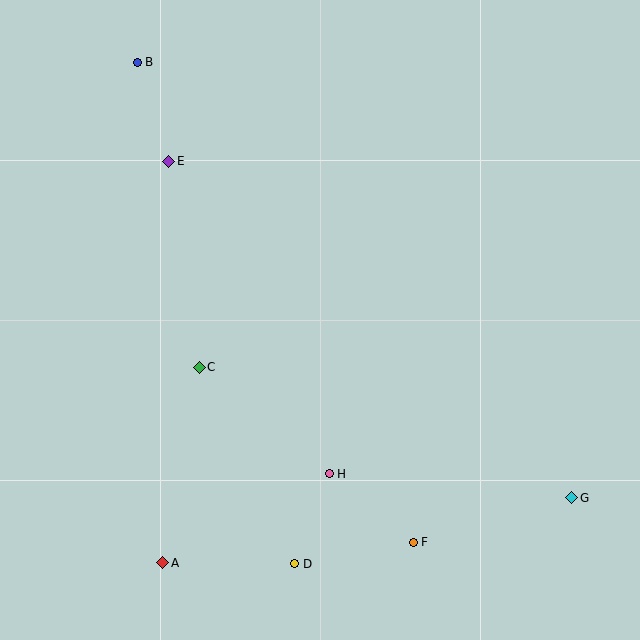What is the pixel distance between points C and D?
The distance between C and D is 219 pixels.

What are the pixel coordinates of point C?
Point C is at (199, 367).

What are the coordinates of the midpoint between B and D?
The midpoint between B and D is at (216, 313).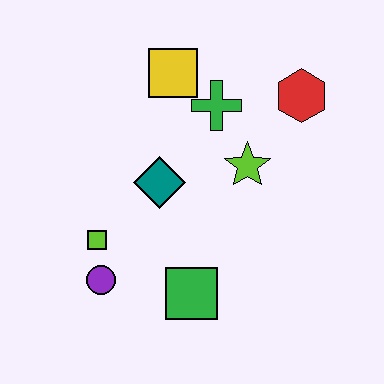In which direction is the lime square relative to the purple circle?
The lime square is above the purple circle.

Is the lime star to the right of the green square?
Yes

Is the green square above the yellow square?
No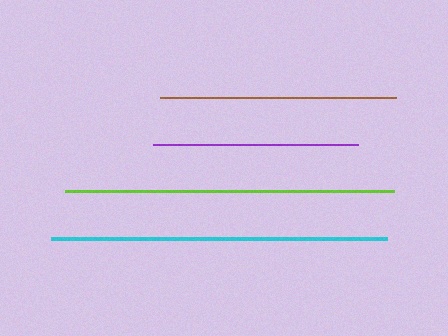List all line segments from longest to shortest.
From longest to shortest: cyan, lime, brown, purple.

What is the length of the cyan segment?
The cyan segment is approximately 336 pixels long.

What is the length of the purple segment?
The purple segment is approximately 205 pixels long.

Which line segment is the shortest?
The purple line is the shortest at approximately 205 pixels.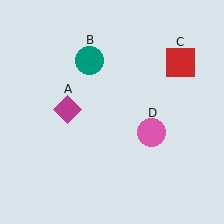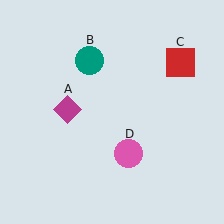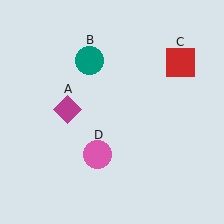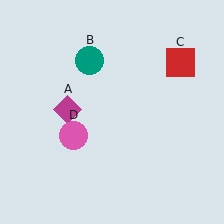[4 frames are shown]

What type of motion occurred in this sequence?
The pink circle (object D) rotated clockwise around the center of the scene.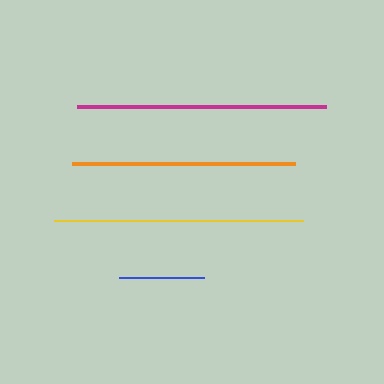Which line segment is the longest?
The yellow line is the longest at approximately 249 pixels.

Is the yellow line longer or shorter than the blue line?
The yellow line is longer than the blue line.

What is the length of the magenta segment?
The magenta segment is approximately 249 pixels long.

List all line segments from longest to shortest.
From longest to shortest: yellow, magenta, orange, blue.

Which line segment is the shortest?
The blue line is the shortest at approximately 85 pixels.